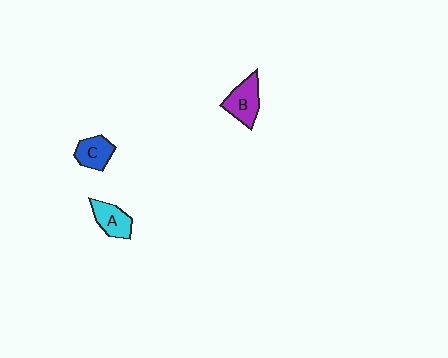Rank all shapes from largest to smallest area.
From largest to smallest: B (purple), A (cyan), C (blue).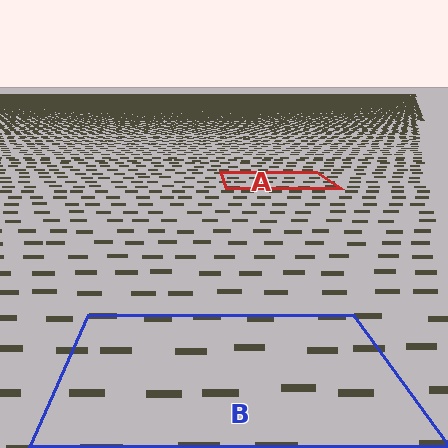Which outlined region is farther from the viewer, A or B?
Region A is farther from the viewer — the texture elements inside it appear smaller and more densely packed.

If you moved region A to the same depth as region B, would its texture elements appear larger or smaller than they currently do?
They would appear larger. At a closer depth, the same texture elements are projected at a bigger on-screen size.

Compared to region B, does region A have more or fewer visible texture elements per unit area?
Region A has more texture elements per unit area — they are packed more densely because it is farther away.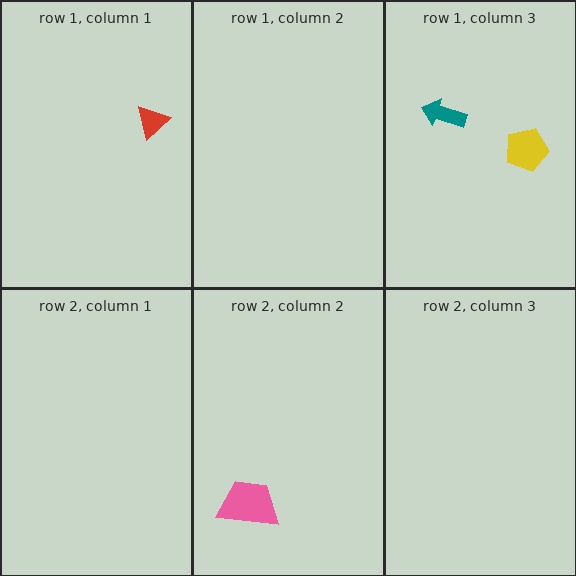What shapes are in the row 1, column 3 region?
The teal arrow, the yellow pentagon.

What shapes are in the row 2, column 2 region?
The pink trapezoid.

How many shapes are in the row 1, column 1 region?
1.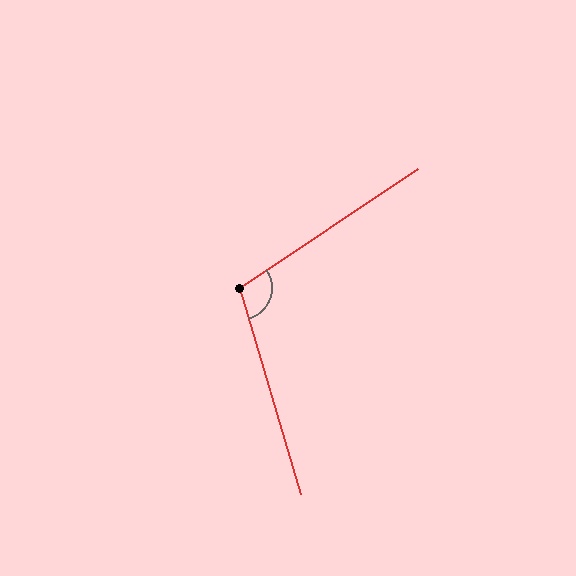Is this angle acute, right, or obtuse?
It is obtuse.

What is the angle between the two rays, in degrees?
Approximately 107 degrees.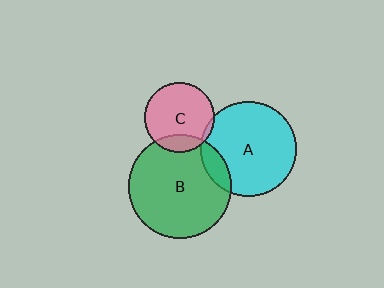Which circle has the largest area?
Circle B (green).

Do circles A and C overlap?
Yes.